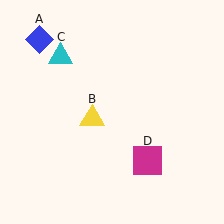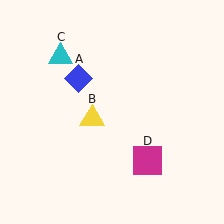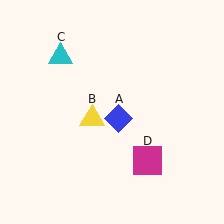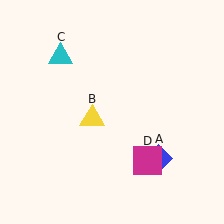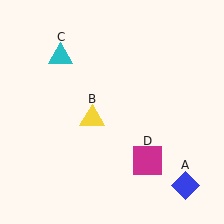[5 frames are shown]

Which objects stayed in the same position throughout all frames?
Yellow triangle (object B) and cyan triangle (object C) and magenta square (object D) remained stationary.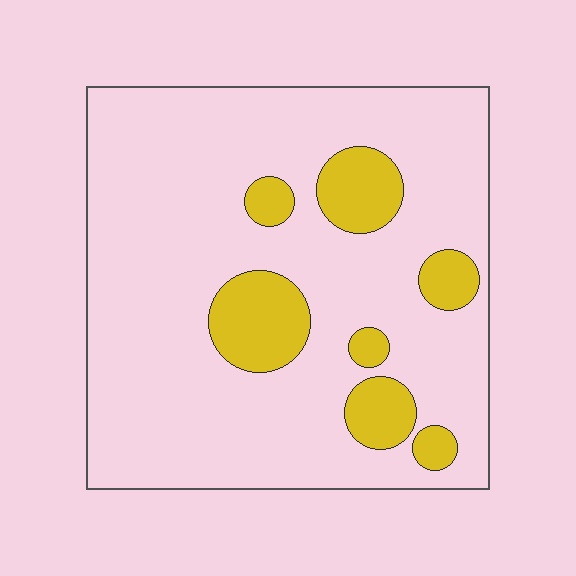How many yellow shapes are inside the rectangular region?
7.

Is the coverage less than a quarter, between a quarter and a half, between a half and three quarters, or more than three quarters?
Less than a quarter.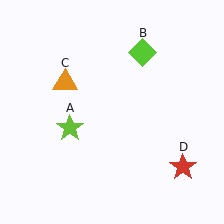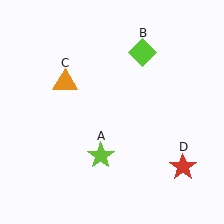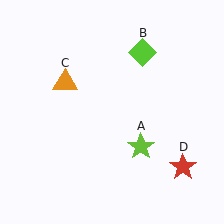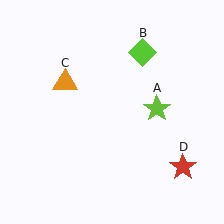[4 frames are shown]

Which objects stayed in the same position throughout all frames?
Lime diamond (object B) and orange triangle (object C) and red star (object D) remained stationary.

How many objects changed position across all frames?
1 object changed position: lime star (object A).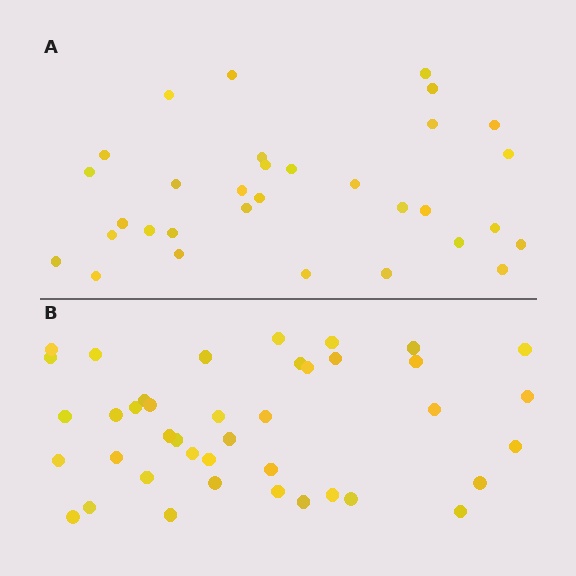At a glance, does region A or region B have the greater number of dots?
Region B (the bottom region) has more dots.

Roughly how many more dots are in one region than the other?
Region B has roughly 8 or so more dots than region A.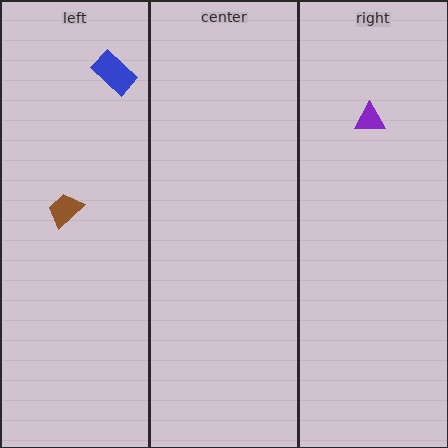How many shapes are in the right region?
1.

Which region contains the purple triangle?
The right region.